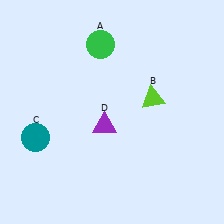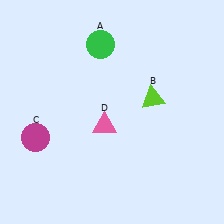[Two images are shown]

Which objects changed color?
C changed from teal to magenta. D changed from purple to pink.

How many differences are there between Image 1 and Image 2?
There are 2 differences between the two images.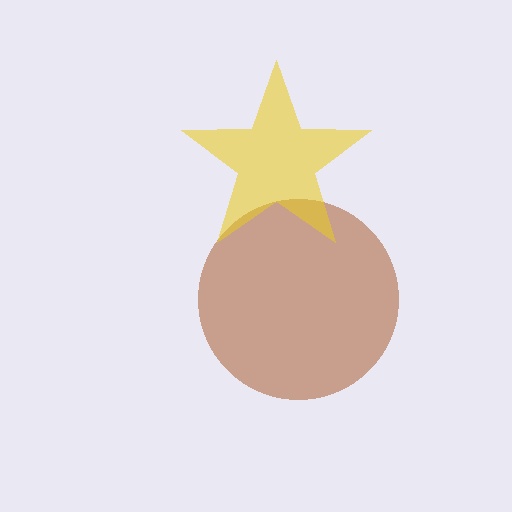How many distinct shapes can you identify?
There are 2 distinct shapes: a brown circle, a yellow star.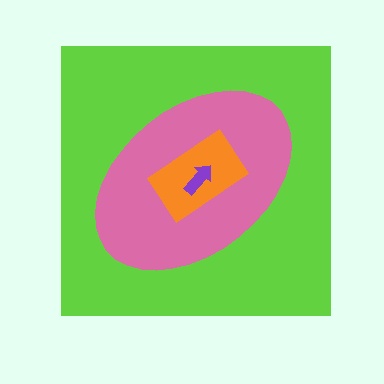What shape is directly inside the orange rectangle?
The purple arrow.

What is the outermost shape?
The lime square.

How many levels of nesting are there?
4.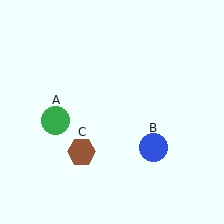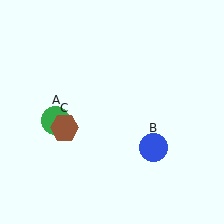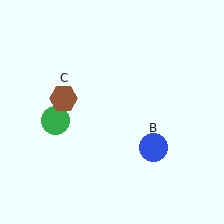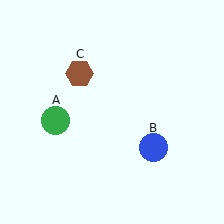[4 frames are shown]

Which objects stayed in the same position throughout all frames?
Green circle (object A) and blue circle (object B) remained stationary.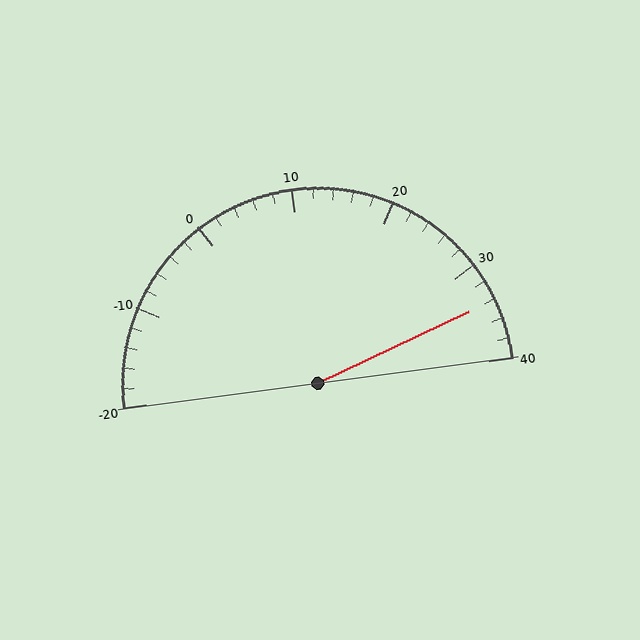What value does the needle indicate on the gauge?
The needle indicates approximately 34.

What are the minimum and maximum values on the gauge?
The gauge ranges from -20 to 40.